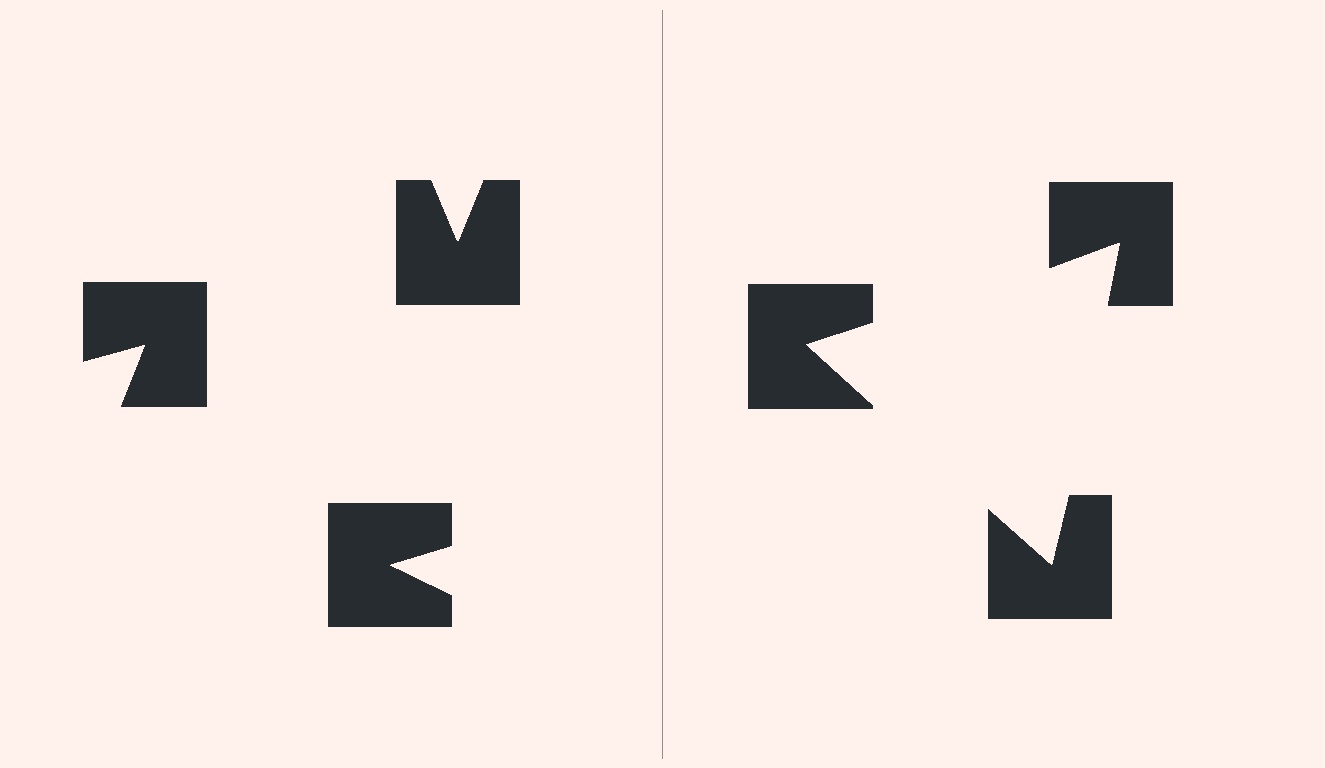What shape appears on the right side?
An illusory triangle.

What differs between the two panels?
The notched squares are positioned identically on both sides; only the wedge orientations differ. On the right they align to a triangle; on the left they are misaligned.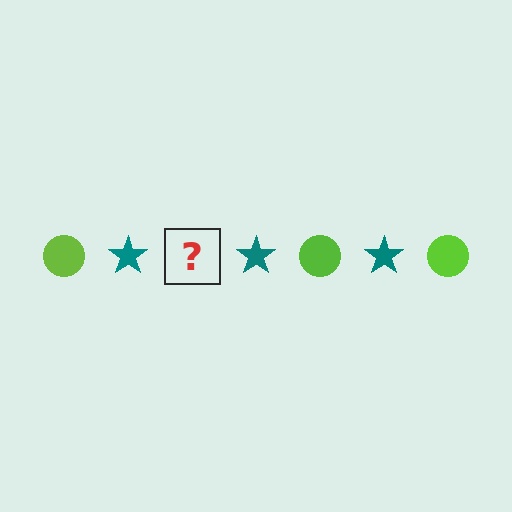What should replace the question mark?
The question mark should be replaced with a lime circle.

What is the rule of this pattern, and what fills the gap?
The rule is that the pattern alternates between lime circle and teal star. The gap should be filled with a lime circle.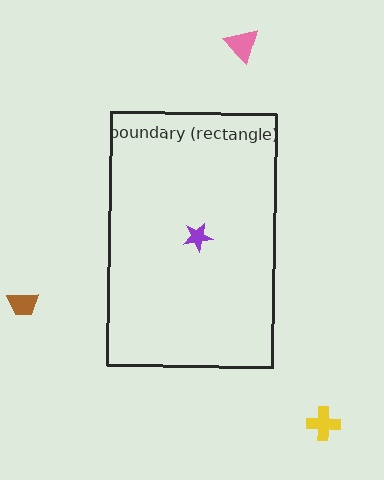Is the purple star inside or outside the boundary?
Inside.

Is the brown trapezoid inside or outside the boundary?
Outside.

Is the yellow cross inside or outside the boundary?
Outside.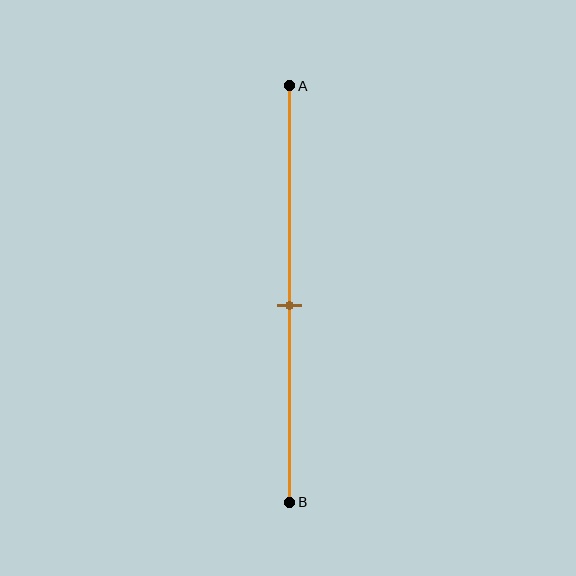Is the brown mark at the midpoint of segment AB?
Yes, the mark is approximately at the midpoint.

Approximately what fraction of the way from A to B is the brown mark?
The brown mark is approximately 55% of the way from A to B.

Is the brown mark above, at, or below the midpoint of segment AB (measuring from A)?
The brown mark is approximately at the midpoint of segment AB.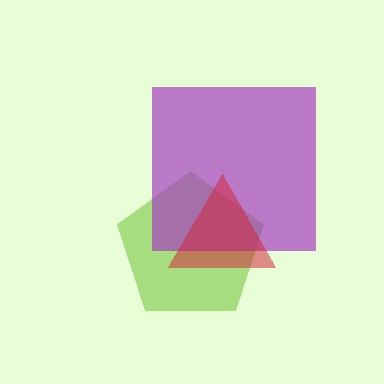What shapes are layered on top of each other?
The layered shapes are: a lime pentagon, a purple square, a red triangle.